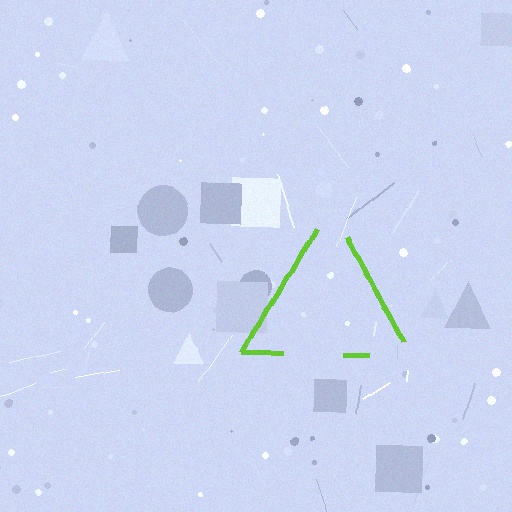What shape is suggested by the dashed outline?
The dashed outline suggests a triangle.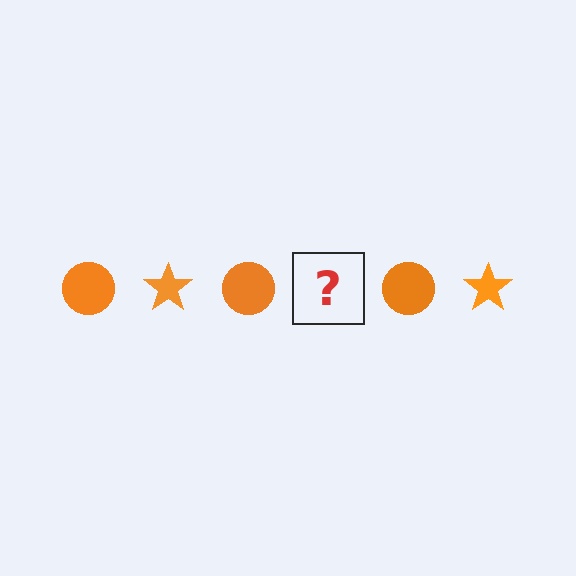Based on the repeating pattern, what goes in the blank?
The blank should be an orange star.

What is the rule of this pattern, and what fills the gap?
The rule is that the pattern cycles through circle, star shapes in orange. The gap should be filled with an orange star.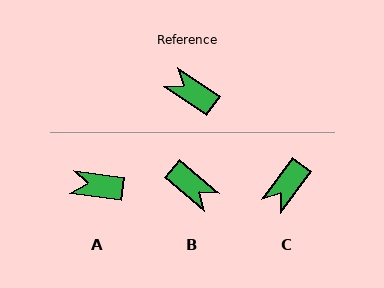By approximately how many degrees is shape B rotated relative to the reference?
Approximately 175 degrees counter-clockwise.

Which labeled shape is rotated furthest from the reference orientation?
B, about 175 degrees away.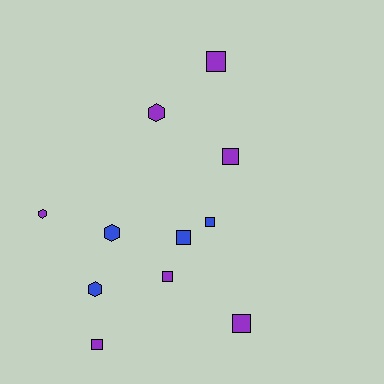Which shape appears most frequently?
Square, with 7 objects.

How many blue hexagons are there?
There are 2 blue hexagons.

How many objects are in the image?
There are 11 objects.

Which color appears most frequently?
Purple, with 7 objects.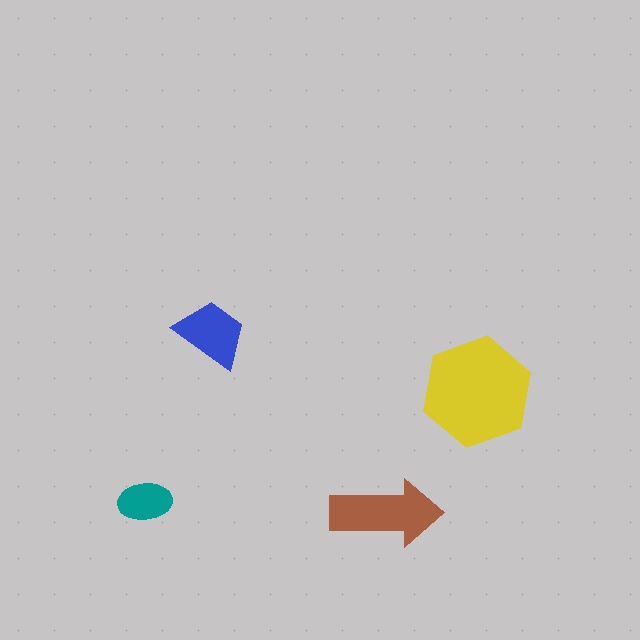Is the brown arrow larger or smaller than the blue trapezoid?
Larger.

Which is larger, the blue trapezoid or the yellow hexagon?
The yellow hexagon.